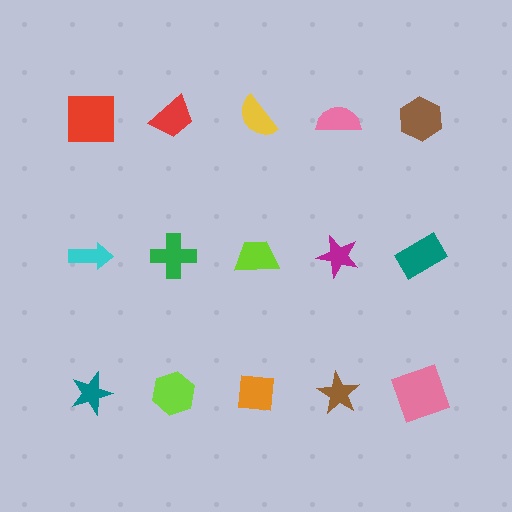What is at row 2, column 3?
A lime trapezoid.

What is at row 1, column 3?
A yellow semicircle.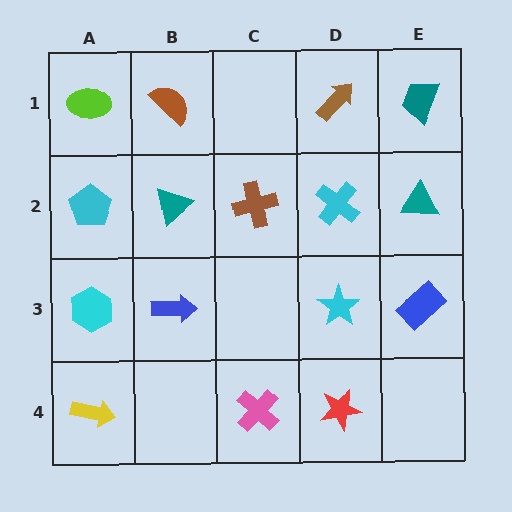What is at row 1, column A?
A lime ellipse.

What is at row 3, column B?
A blue arrow.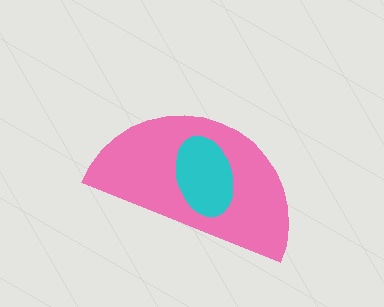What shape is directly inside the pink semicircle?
The cyan ellipse.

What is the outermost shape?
The pink semicircle.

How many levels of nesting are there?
2.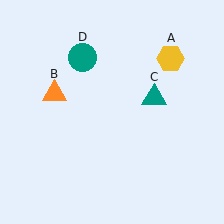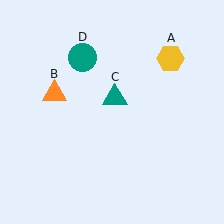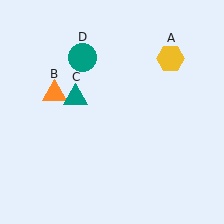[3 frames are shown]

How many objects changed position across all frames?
1 object changed position: teal triangle (object C).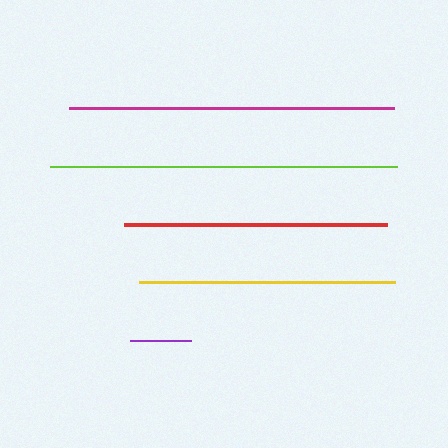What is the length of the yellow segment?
The yellow segment is approximately 256 pixels long.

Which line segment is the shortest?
The purple line is the shortest at approximately 60 pixels.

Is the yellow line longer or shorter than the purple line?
The yellow line is longer than the purple line.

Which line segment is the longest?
The lime line is the longest at approximately 347 pixels.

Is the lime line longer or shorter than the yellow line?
The lime line is longer than the yellow line.